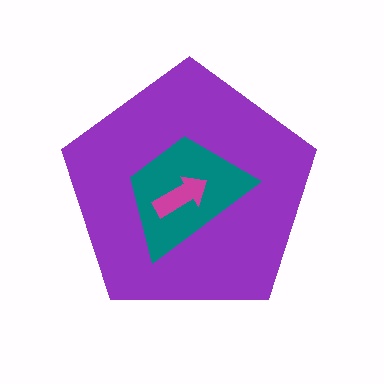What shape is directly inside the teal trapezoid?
The magenta arrow.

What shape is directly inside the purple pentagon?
The teal trapezoid.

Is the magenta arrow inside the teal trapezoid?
Yes.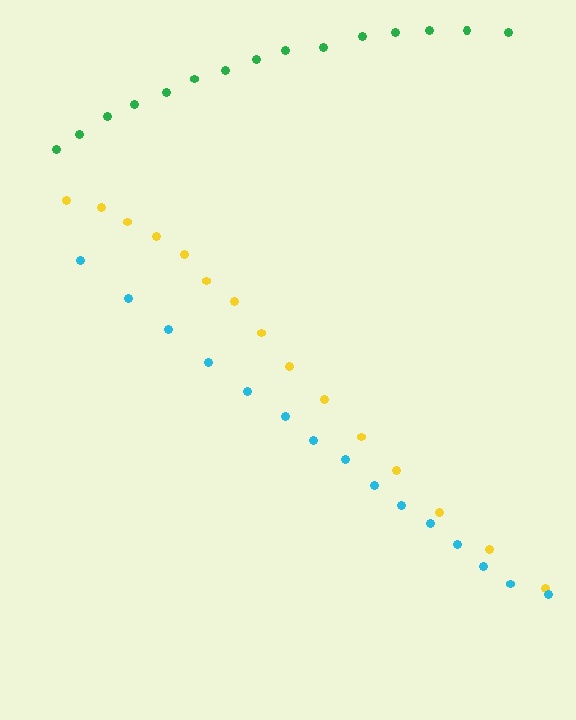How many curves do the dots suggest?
There are 3 distinct paths.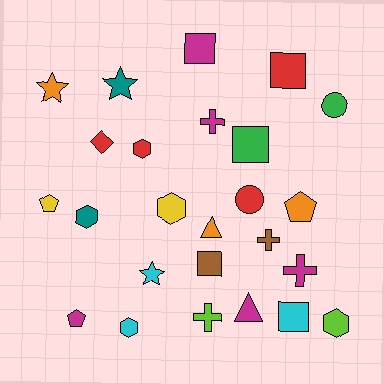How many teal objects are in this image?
There are 2 teal objects.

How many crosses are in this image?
There are 4 crosses.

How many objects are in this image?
There are 25 objects.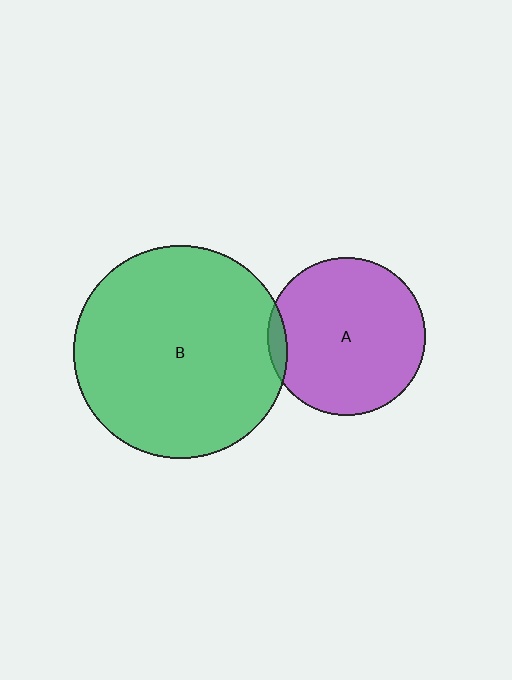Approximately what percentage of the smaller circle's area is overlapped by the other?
Approximately 5%.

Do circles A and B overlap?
Yes.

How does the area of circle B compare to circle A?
Approximately 1.8 times.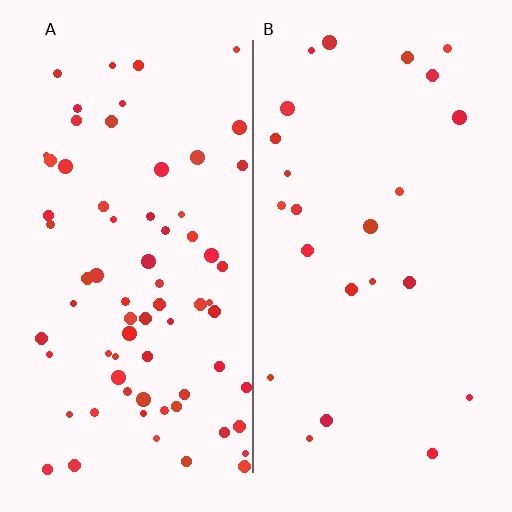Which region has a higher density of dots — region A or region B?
A (the left).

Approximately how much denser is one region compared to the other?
Approximately 2.9× — region A over region B.